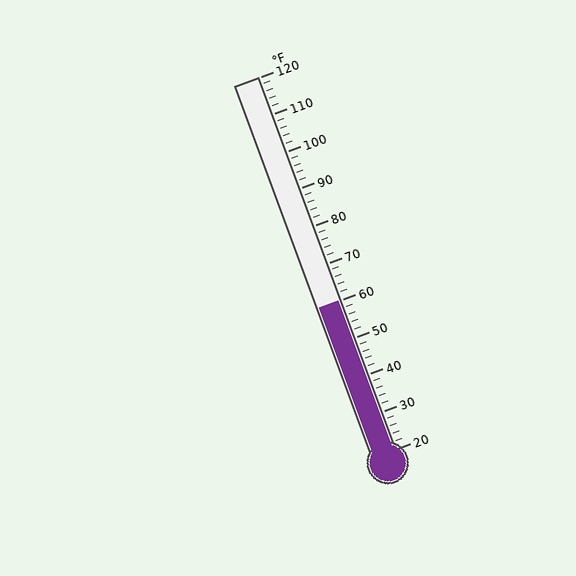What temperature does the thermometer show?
The thermometer shows approximately 60°F.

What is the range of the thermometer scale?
The thermometer scale ranges from 20°F to 120°F.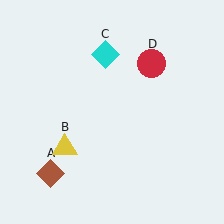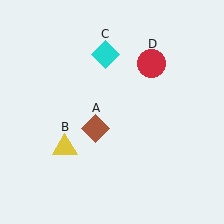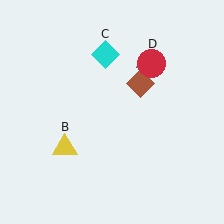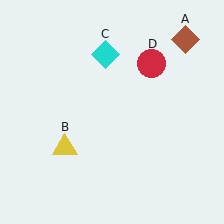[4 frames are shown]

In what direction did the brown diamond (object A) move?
The brown diamond (object A) moved up and to the right.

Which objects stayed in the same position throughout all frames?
Yellow triangle (object B) and cyan diamond (object C) and red circle (object D) remained stationary.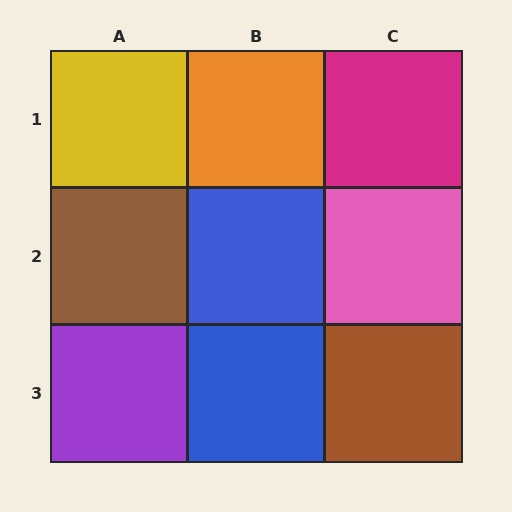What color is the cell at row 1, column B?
Orange.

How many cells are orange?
1 cell is orange.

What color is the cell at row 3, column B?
Blue.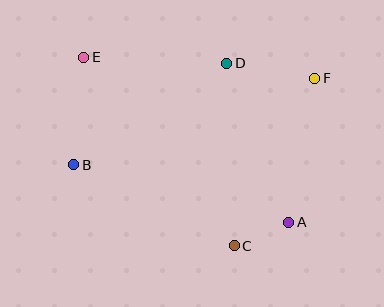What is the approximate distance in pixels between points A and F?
The distance between A and F is approximately 146 pixels.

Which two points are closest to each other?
Points A and C are closest to each other.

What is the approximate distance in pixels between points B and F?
The distance between B and F is approximately 256 pixels.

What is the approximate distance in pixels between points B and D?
The distance between B and D is approximately 183 pixels.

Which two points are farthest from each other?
Points A and E are farthest from each other.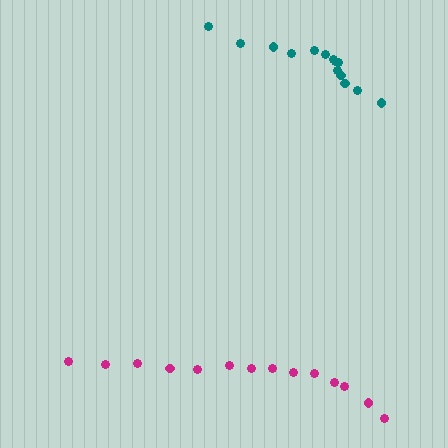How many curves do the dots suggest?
There are 2 distinct paths.